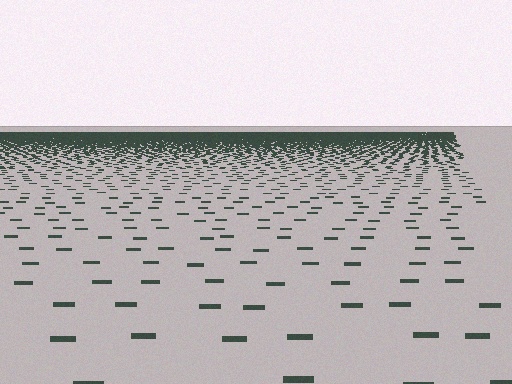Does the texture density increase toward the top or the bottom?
Density increases toward the top.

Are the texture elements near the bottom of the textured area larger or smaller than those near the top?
Larger. Near the bottom, elements are closer to the viewer and appear at a bigger on-screen size.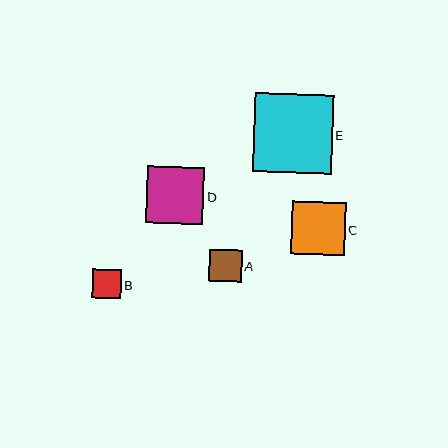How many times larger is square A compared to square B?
Square A is approximately 1.1 times the size of square B.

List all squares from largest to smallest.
From largest to smallest: E, D, C, A, B.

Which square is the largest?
Square E is the largest with a size of approximately 79 pixels.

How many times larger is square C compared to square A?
Square C is approximately 1.7 times the size of square A.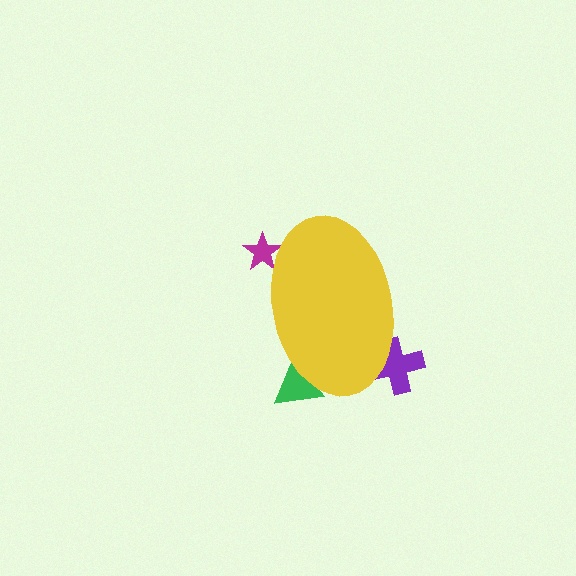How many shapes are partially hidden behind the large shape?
3 shapes are partially hidden.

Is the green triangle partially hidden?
Yes, the green triangle is partially hidden behind the yellow ellipse.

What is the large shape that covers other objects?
A yellow ellipse.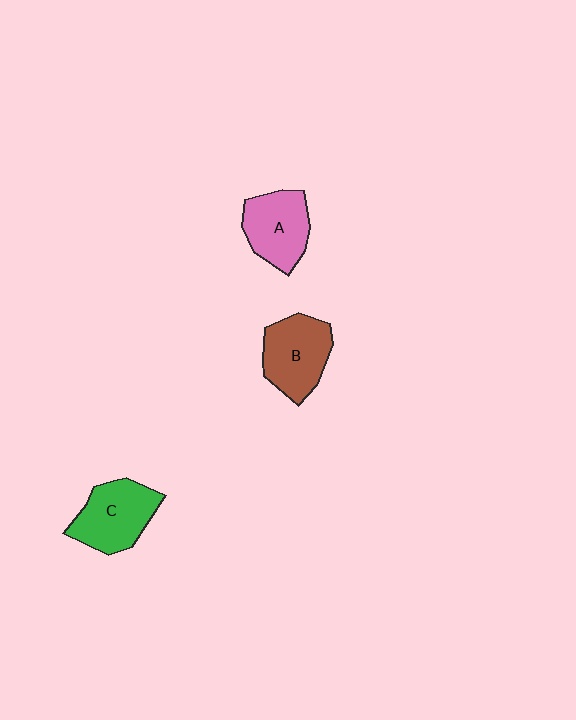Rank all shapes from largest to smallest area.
From largest to smallest: C (green), B (brown), A (pink).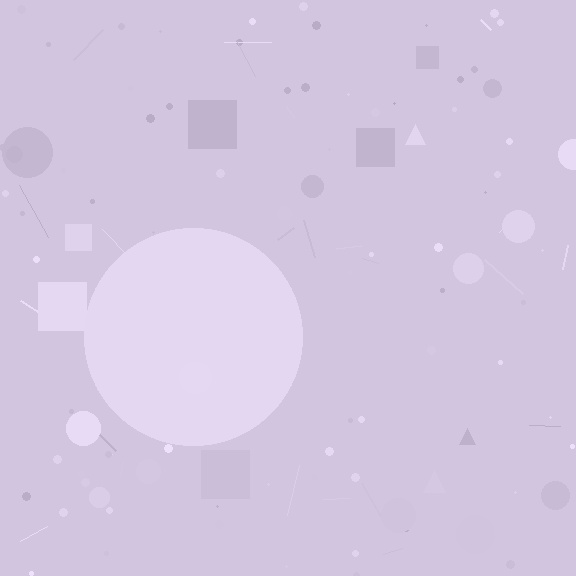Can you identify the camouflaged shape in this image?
The camouflaged shape is a circle.